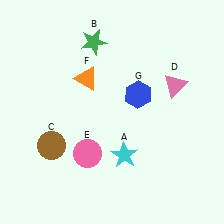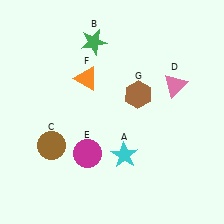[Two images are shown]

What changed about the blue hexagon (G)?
In Image 1, G is blue. In Image 2, it changed to brown.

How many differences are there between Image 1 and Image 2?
There are 2 differences between the two images.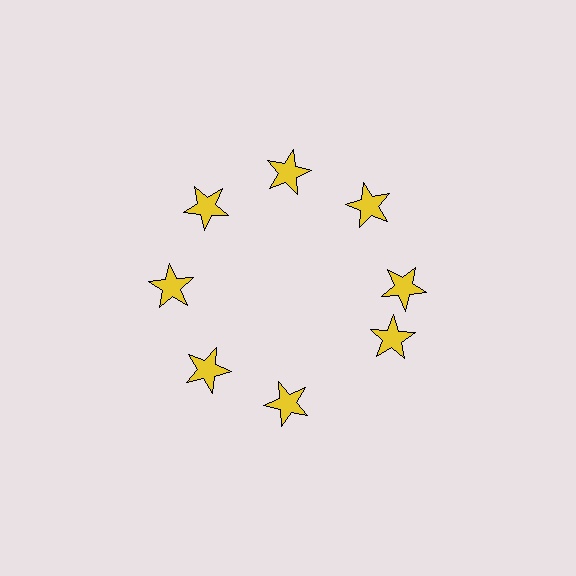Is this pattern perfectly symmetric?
No. The 8 yellow stars are arranged in a ring, but one element near the 4 o'clock position is rotated out of alignment along the ring, breaking the 8-fold rotational symmetry.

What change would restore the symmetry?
The symmetry would be restored by rotating it back into even spacing with its neighbors so that all 8 stars sit at equal angles and equal distance from the center.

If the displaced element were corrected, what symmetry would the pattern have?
It would have 8-fold rotational symmetry — the pattern would map onto itself every 45 degrees.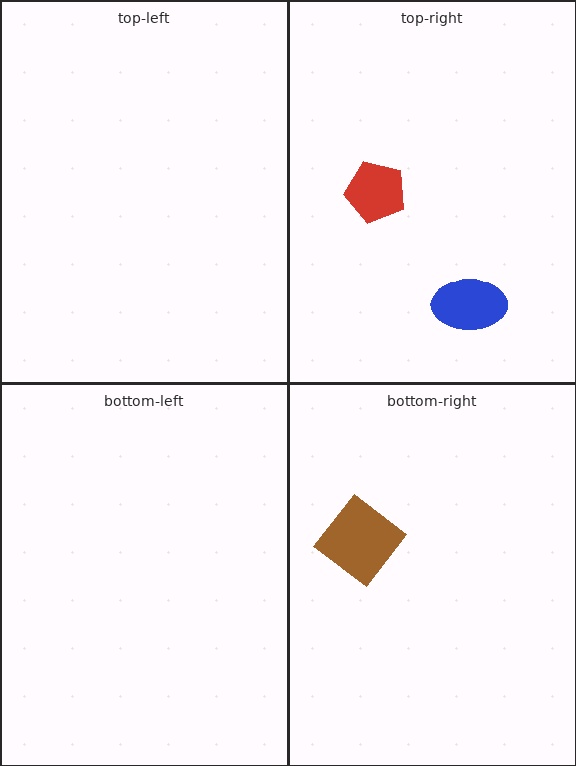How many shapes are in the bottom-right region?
1.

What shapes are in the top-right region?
The blue ellipse, the red pentagon.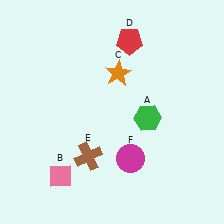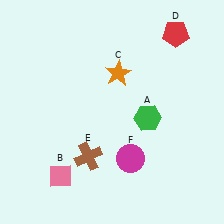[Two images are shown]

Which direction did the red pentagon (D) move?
The red pentagon (D) moved right.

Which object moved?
The red pentagon (D) moved right.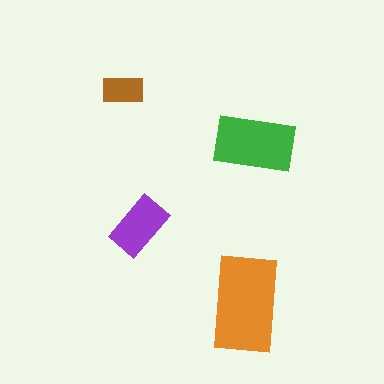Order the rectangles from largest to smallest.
the orange one, the green one, the purple one, the brown one.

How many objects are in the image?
There are 4 objects in the image.